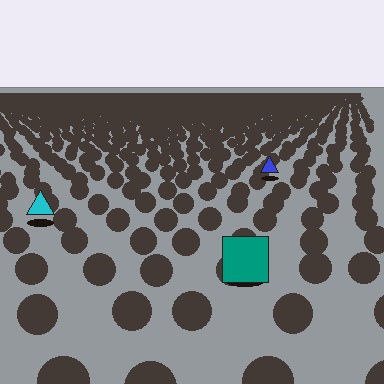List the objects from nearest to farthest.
From nearest to farthest: the teal square, the cyan triangle, the blue triangle.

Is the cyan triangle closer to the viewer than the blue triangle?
Yes. The cyan triangle is closer — you can tell from the texture gradient: the ground texture is coarser near it.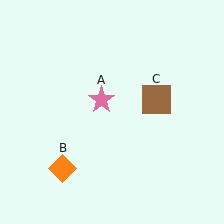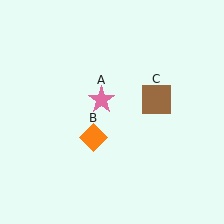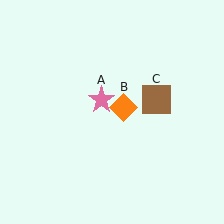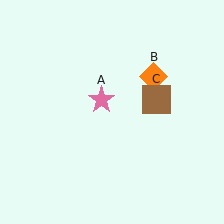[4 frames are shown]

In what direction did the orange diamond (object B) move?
The orange diamond (object B) moved up and to the right.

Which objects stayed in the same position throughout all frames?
Pink star (object A) and brown square (object C) remained stationary.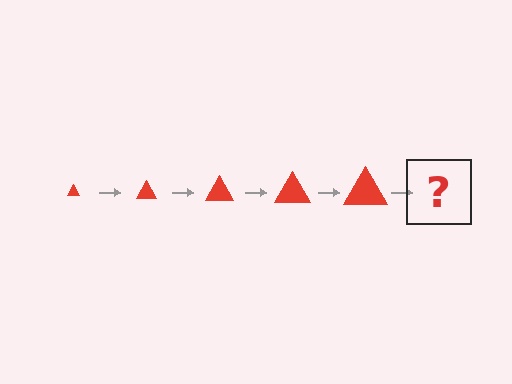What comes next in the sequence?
The next element should be a red triangle, larger than the previous one.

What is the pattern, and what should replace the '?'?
The pattern is that the triangle gets progressively larger each step. The '?' should be a red triangle, larger than the previous one.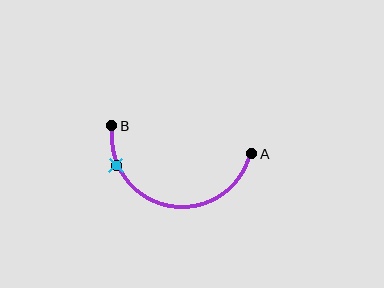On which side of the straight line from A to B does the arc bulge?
The arc bulges below the straight line connecting A and B.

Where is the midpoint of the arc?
The arc midpoint is the point on the curve farthest from the straight line joining A and B. It sits below that line.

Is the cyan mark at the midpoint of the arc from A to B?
No. The cyan mark lies on the arc but is closer to endpoint B. The arc midpoint would be at the point on the curve equidistant along the arc from both A and B.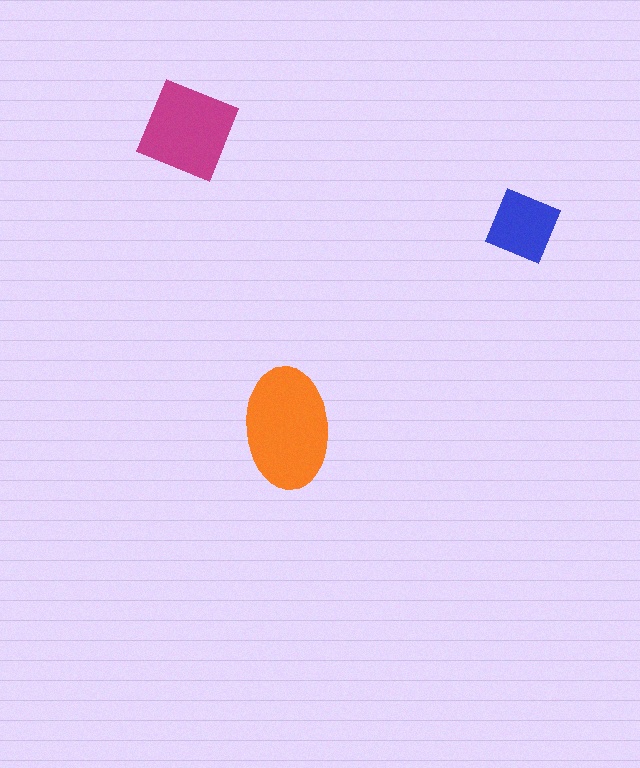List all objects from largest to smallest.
The orange ellipse, the magenta square, the blue diamond.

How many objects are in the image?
There are 3 objects in the image.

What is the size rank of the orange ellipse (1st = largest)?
1st.